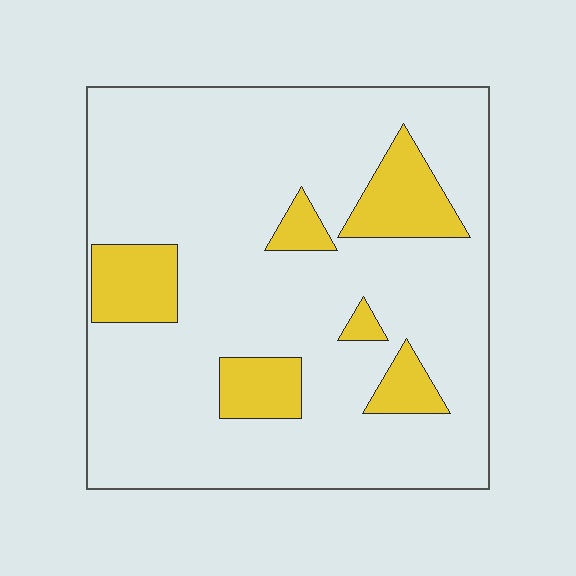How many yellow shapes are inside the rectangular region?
6.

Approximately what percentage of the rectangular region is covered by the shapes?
Approximately 15%.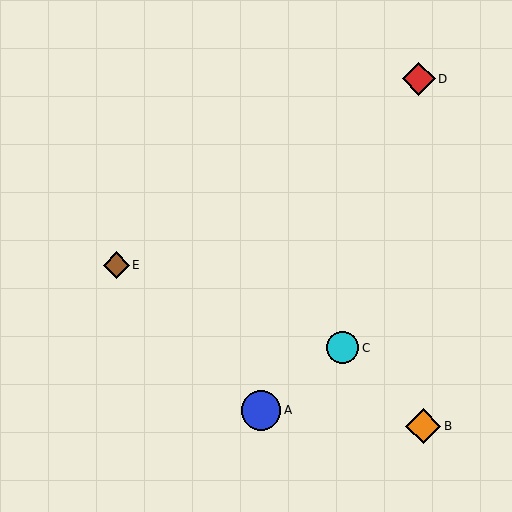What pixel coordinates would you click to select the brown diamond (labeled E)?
Click at (116, 265) to select the brown diamond E.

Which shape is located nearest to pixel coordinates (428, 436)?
The orange diamond (labeled B) at (423, 426) is nearest to that location.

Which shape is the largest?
The blue circle (labeled A) is the largest.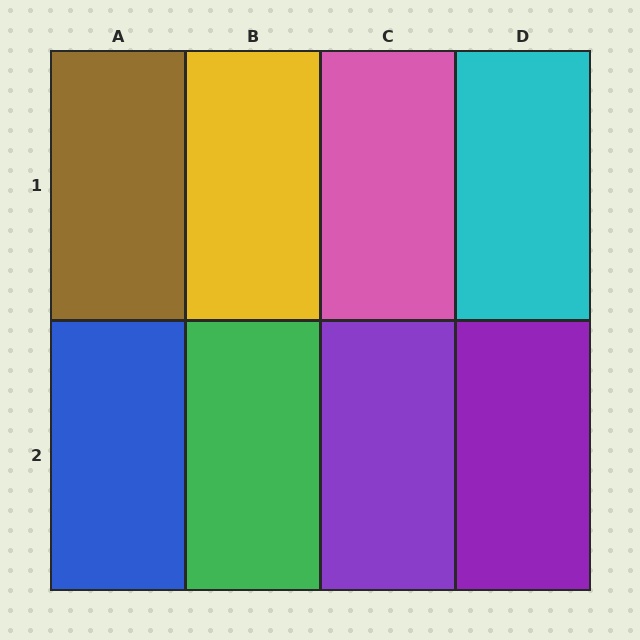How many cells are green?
1 cell is green.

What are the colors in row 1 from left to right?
Brown, yellow, pink, cyan.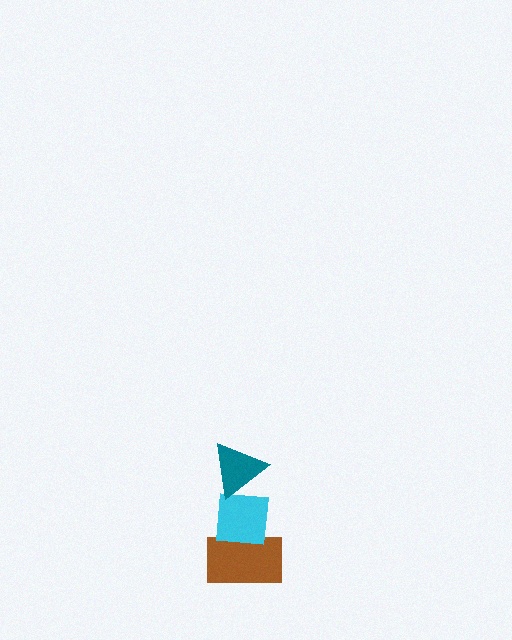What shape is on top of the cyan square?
The teal triangle is on top of the cyan square.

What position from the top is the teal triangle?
The teal triangle is 1st from the top.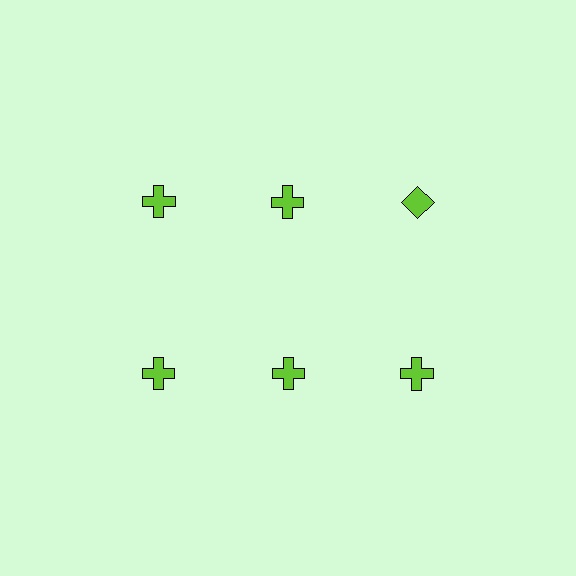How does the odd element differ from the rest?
It has a different shape: diamond instead of cross.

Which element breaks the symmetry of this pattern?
The lime diamond in the top row, center column breaks the symmetry. All other shapes are lime crosses.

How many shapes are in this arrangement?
There are 6 shapes arranged in a grid pattern.